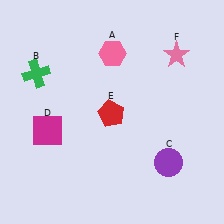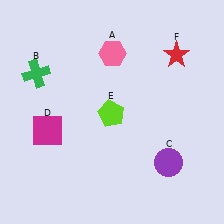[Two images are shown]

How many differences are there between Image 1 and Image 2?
There are 2 differences between the two images.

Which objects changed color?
E changed from red to lime. F changed from pink to red.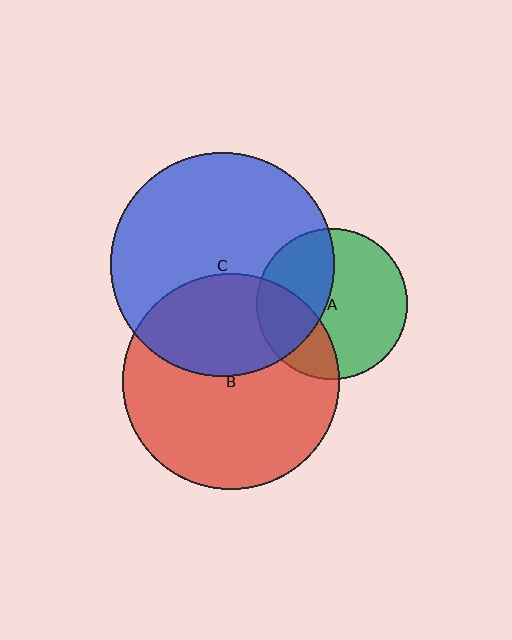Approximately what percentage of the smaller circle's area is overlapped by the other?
Approximately 40%.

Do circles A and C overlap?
Yes.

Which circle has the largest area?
Circle C (blue).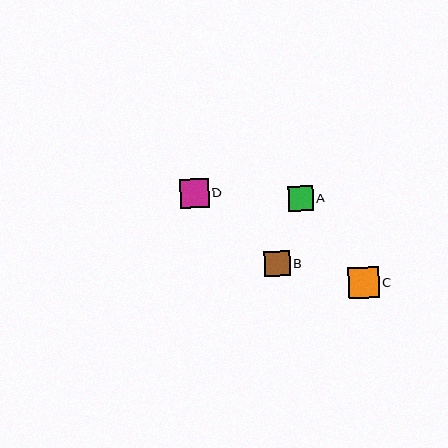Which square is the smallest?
Square A is the smallest with a size of approximately 25 pixels.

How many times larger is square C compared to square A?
Square C is approximately 1.3 times the size of square A.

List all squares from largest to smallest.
From largest to smallest: C, D, B, A.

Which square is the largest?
Square C is the largest with a size of approximately 31 pixels.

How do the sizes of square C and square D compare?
Square C and square D are approximately the same size.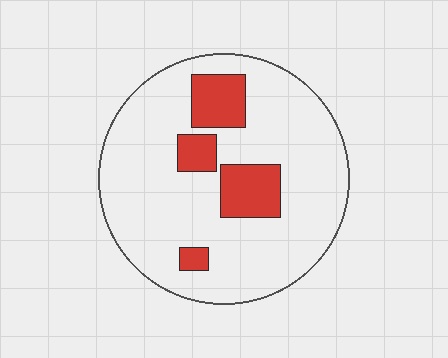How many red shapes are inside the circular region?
4.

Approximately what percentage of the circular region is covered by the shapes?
Approximately 15%.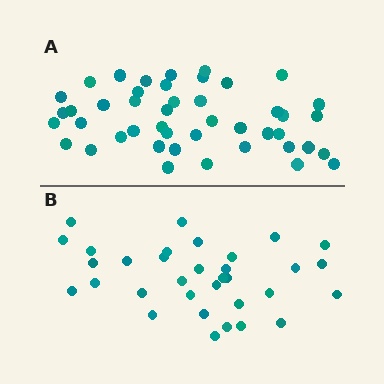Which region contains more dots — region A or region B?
Region A (the top region) has more dots.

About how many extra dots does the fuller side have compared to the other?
Region A has roughly 12 or so more dots than region B.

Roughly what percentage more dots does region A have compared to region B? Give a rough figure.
About 35% more.